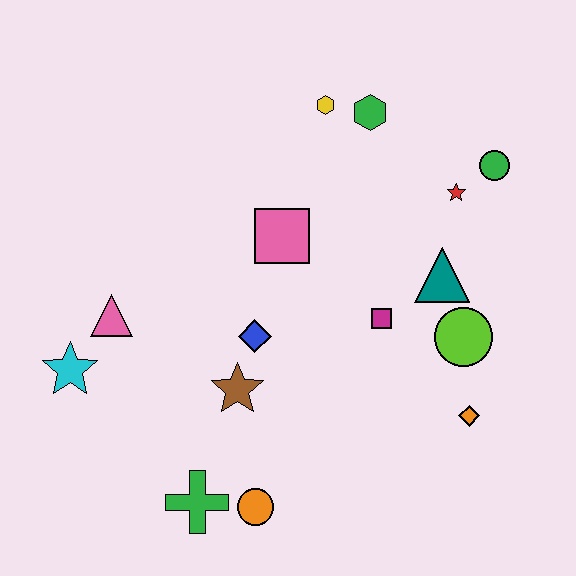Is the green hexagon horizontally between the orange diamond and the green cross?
Yes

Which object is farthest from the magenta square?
The cyan star is farthest from the magenta square.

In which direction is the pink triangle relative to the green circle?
The pink triangle is to the left of the green circle.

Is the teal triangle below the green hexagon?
Yes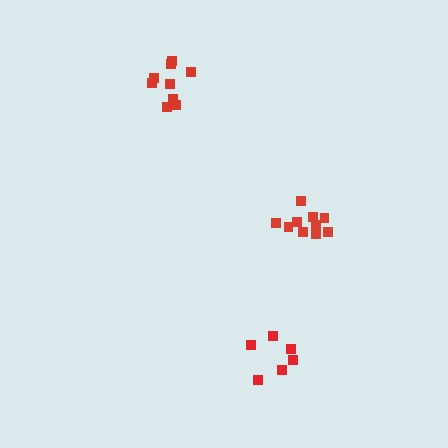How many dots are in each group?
Group 1: 9 dots, Group 2: 6 dots, Group 3: 10 dots (25 total).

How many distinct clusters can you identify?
There are 3 distinct clusters.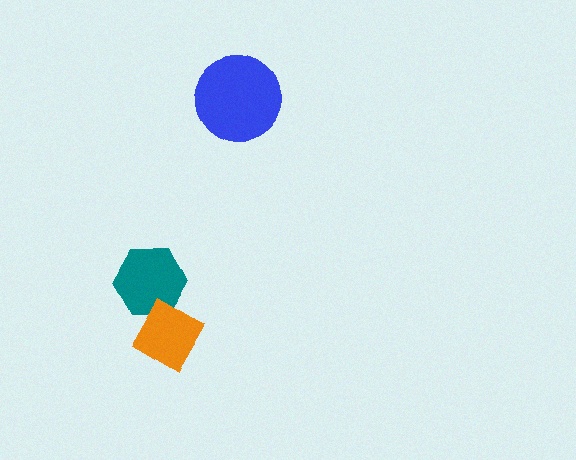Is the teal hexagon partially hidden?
Yes, it is partially covered by another shape.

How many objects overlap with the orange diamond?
1 object overlaps with the orange diamond.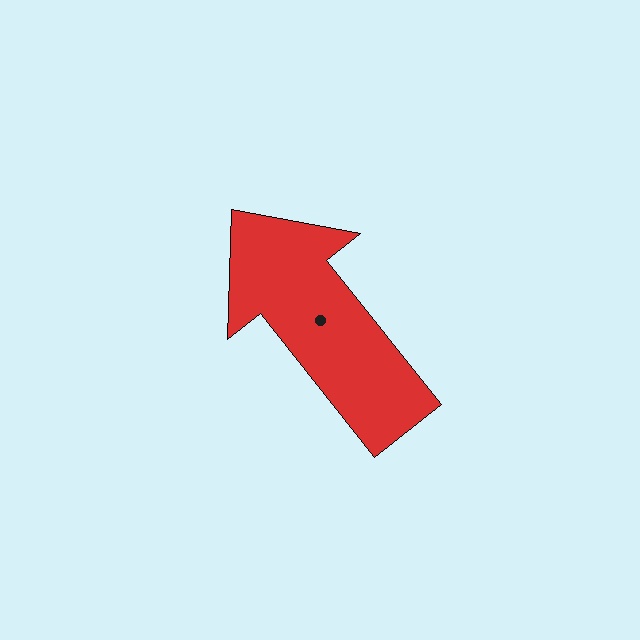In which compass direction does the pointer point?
Northwest.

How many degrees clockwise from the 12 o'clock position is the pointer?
Approximately 322 degrees.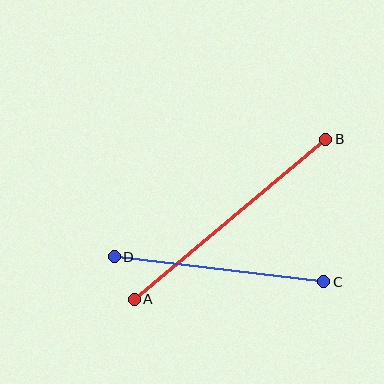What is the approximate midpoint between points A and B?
The midpoint is at approximately (230, 219) pixels.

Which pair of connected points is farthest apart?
Points A and B are farthest apart.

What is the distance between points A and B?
The distance is approximately 250 pixels.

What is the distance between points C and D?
The distance is approximately 211 pixels.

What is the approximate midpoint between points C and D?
The midpoint is at approximately (219, 269) pixels.